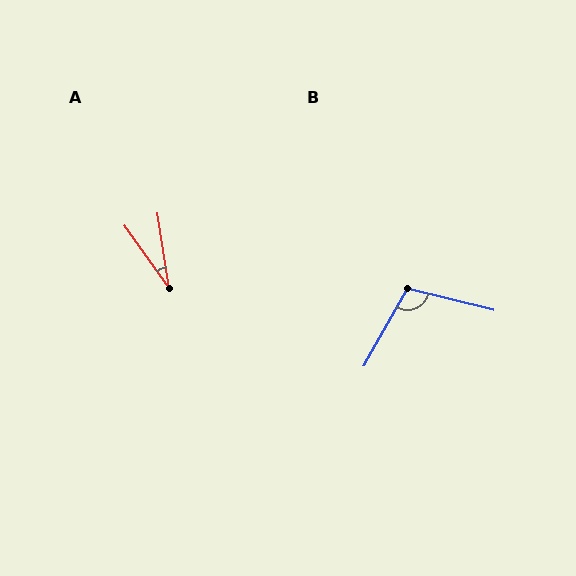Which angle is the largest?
B, at approximately 105 degrees.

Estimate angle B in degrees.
Approximately 105 degrees.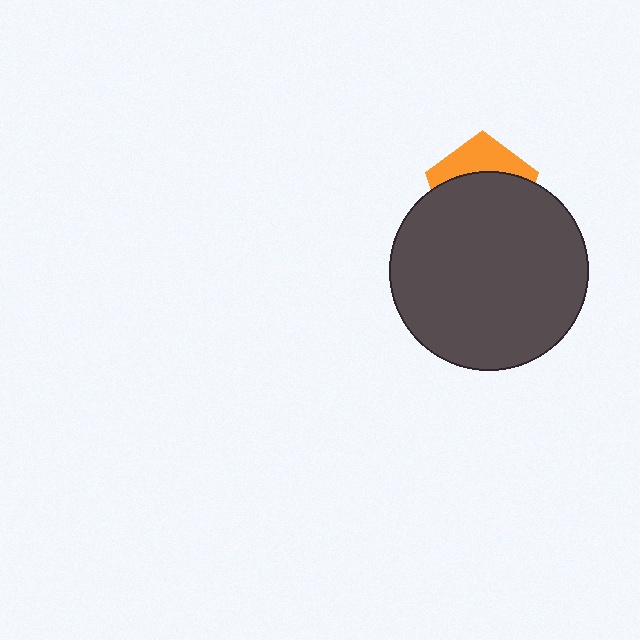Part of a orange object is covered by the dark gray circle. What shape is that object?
It is a pentagon.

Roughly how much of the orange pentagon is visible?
A small part of it is visible (roughly 33%).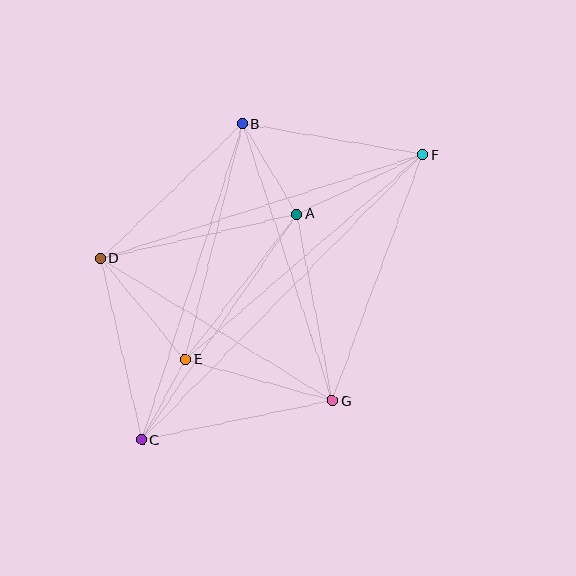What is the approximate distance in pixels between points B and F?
The distance between B and F is approximately 183 pixels.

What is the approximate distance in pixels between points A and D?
The distance between A and D is approximately 201 pixels.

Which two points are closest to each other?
Points C and E are closest to each other.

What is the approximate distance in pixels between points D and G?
The distance between D and G is approximately 272 pixels.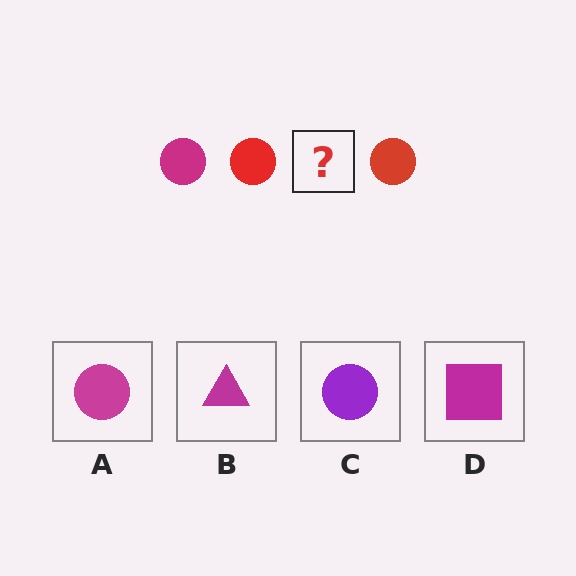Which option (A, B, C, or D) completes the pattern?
A.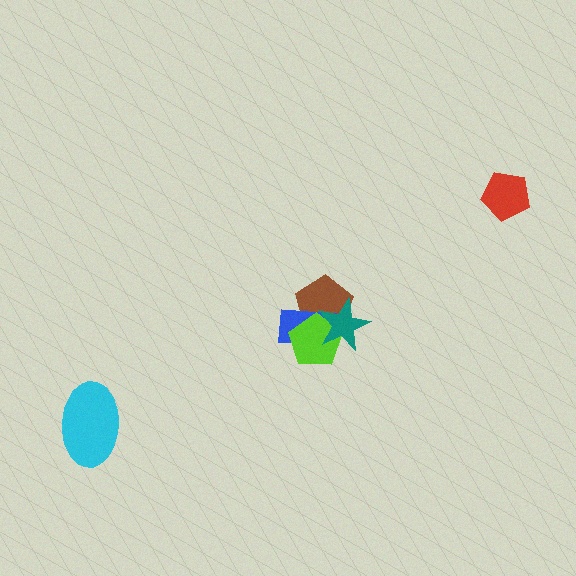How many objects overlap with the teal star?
3 objects overlap with the teal star.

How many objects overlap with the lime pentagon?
3 objects overlap with the lime pentagon.